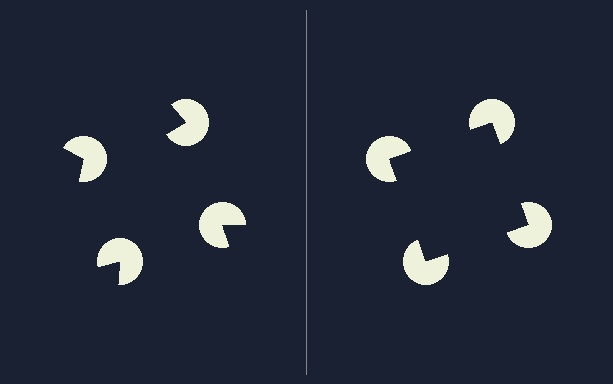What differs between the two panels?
The pac-man discs are positioned identically on both sides; only the wedge orientations differ. On the right they align to a square; on the left they are misaligned.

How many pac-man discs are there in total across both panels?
8 — 4 on each side.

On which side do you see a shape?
An illusory square appears on the right side. On the left side the wedge cuts are rotated, so no coherent shape forms.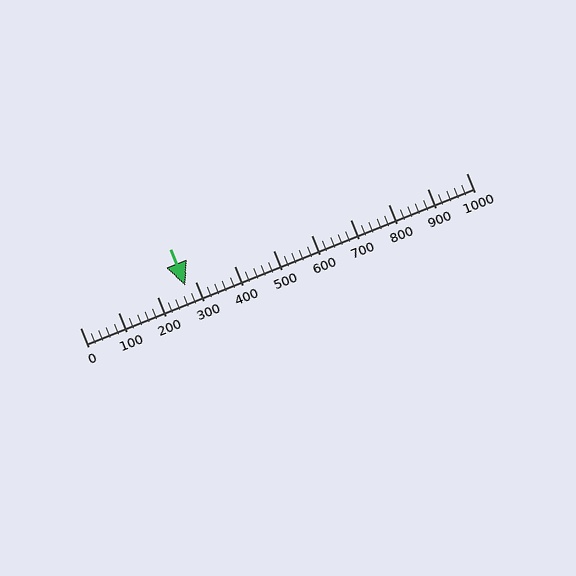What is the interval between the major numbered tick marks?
The major tick marks are spaced 100 units apart.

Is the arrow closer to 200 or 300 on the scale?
The arrow is closer to 300.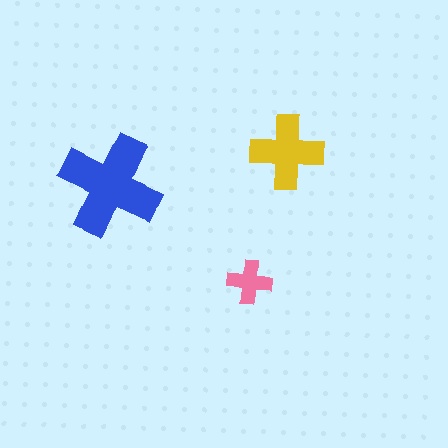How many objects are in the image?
There are 3 objects in the image.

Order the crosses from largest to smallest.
the blue one, the yellow one, the pink one.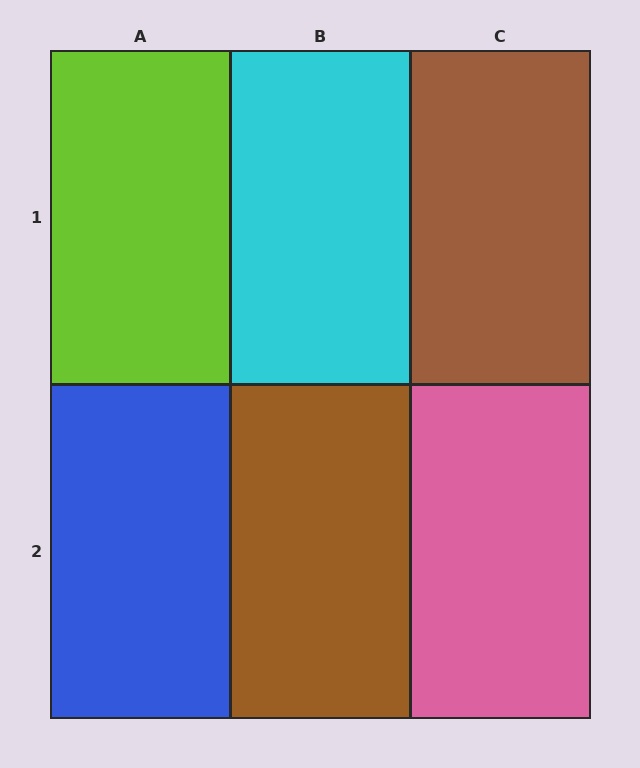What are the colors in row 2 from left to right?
Blue, brown, pink.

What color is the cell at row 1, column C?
Brown.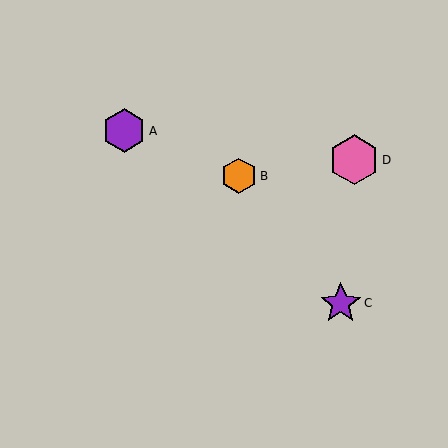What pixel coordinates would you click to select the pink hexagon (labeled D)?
Click at (354, 160) to select the pink hexagon D.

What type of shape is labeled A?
Shape A is a purple hexagon.